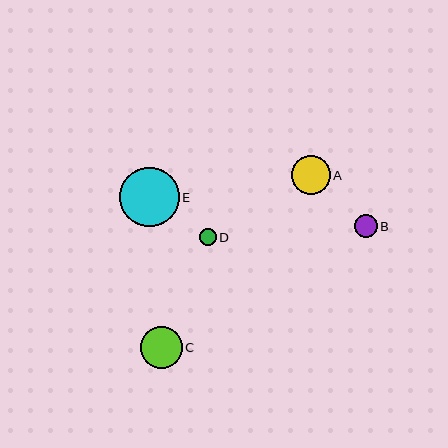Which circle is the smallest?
Circle D is the smallest with a size of approximately 17 pixels.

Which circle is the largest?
Circle E is the largest with a size of approximately 59 pixels.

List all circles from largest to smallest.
From largest to smallest: E, C, A, B, D.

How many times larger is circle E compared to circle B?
Circle E is approximately 2.6 times the size of circle B.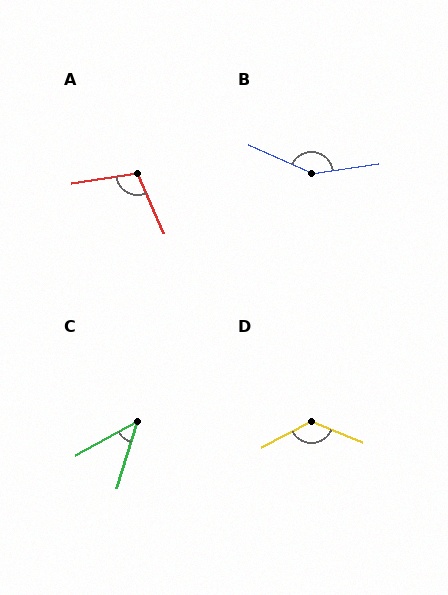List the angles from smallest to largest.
C (44°), A (106°), D (129°), B (146°).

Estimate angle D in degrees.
Approximately 129 degrees.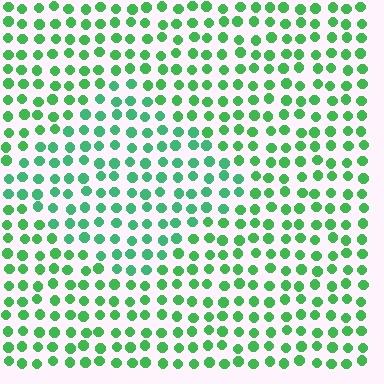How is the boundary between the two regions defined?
The boundary is defined purely by a slight shift in hue (about 20 degrees). Spacing, size, and orientation are identical on both sides.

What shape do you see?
I see a diamond.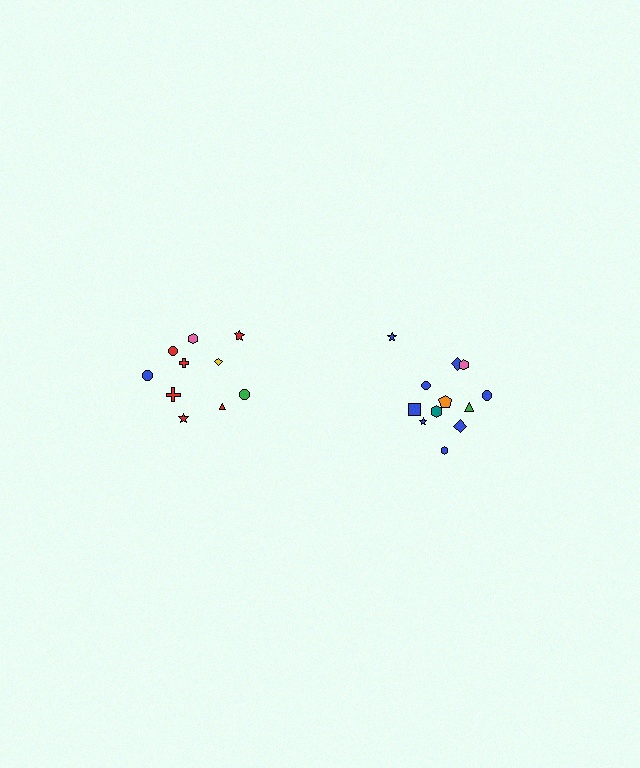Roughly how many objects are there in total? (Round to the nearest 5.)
Roughly 20 objects in total.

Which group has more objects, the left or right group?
The right group.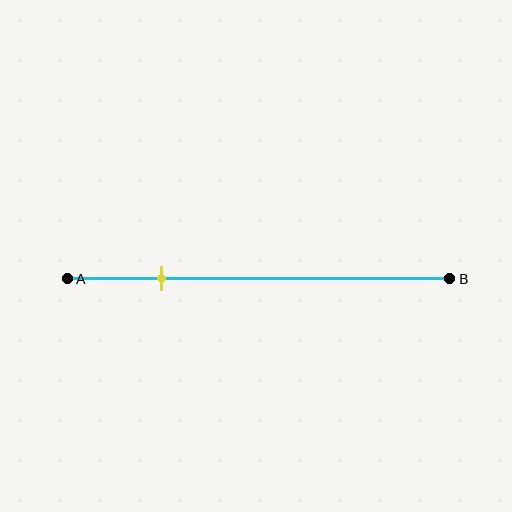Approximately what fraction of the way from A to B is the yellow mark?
The yellow mark is approximately 25% of the way from A to B.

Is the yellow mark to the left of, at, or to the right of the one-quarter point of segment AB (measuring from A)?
The yellow mark is approximately at the one-quarter point of segment AB.